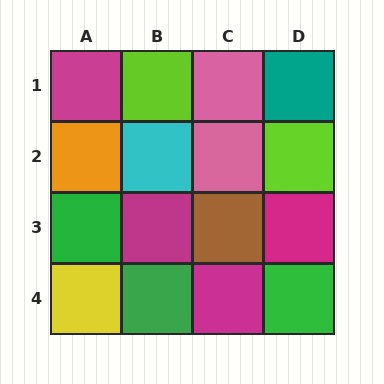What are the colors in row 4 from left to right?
Yellow, green, magenta, green.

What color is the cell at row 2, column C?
Pink.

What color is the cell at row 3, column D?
Magenta.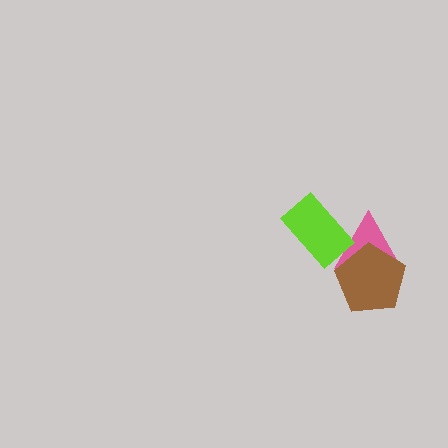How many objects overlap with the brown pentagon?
1 object overlaps with the brown pentagon.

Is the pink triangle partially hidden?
Yes, it is partially covered by another shape.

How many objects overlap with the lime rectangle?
1 object overlaps with the lime rectangle.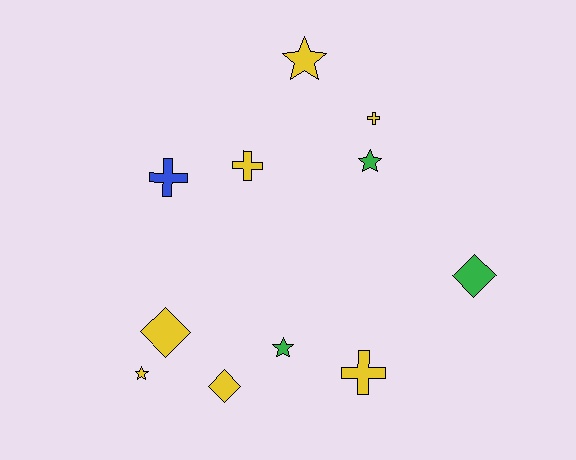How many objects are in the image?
There are 11 objects.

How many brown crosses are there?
There are no brown crosses.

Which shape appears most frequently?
Cross, with 4 objects.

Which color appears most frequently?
Yellow, with 7 objects.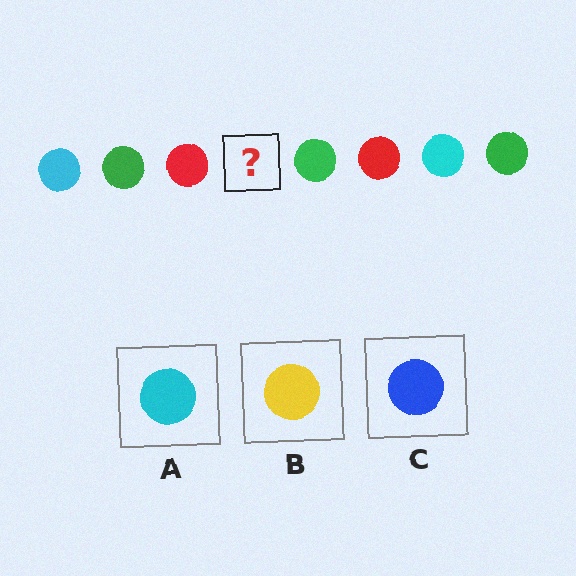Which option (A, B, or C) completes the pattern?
A.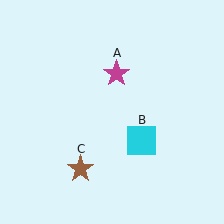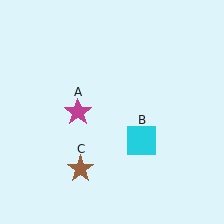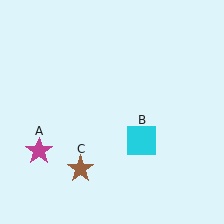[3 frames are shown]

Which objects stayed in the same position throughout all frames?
Cyan square (object B) and brown star (object C) remained stationary.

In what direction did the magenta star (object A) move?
The magenta star (object A) moved down and to the left.